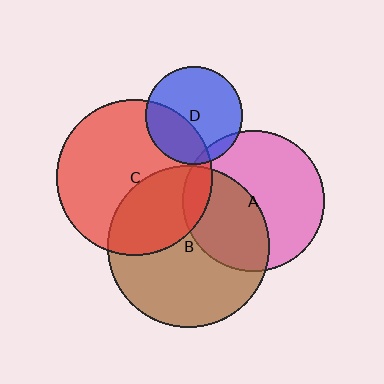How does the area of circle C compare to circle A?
Approximately 1.2 times.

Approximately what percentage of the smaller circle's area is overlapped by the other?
Approximately 35%.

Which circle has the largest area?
Circle B (brown).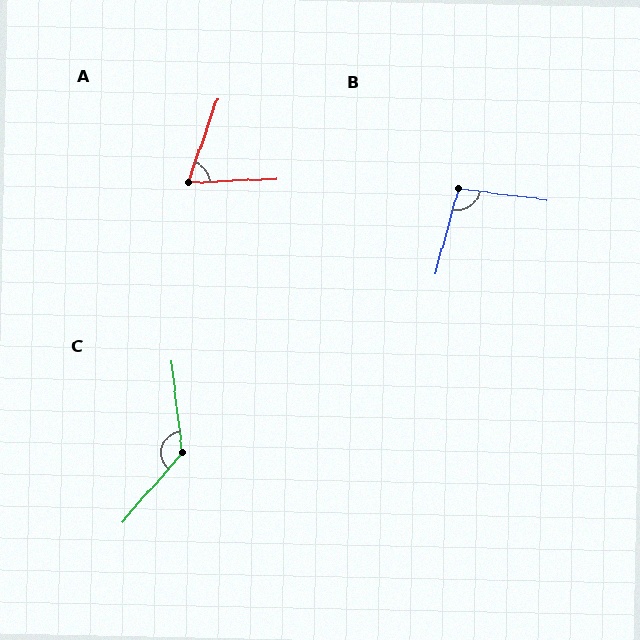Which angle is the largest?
C, at approximately 133 degrees.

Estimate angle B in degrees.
Approximately 98 degrees.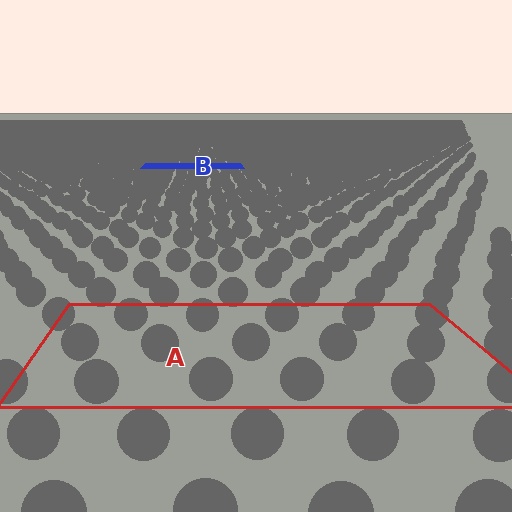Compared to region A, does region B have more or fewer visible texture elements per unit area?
Region B has more texture elements per unit area — they are packed more densely because it is farther away.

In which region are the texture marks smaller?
The texture marks are smaller in region B, because it is farther away.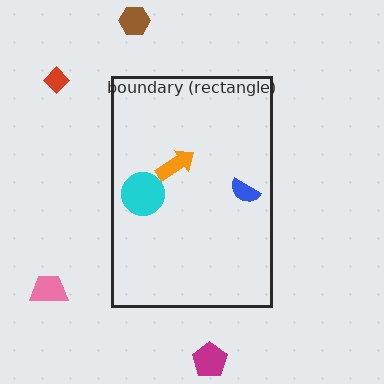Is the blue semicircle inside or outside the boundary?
Inside.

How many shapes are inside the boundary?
3 inside, 4 outside.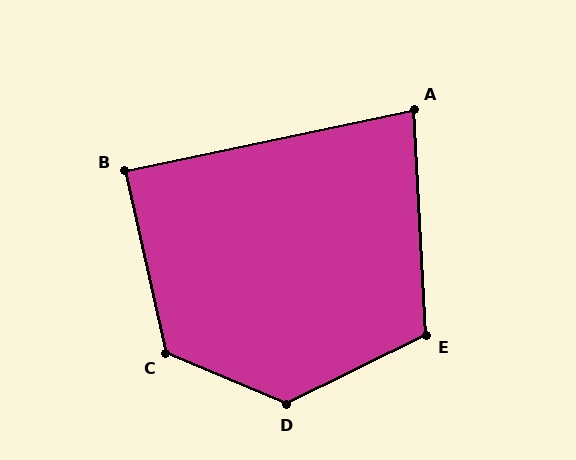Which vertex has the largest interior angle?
D, at approximately 131 degrees.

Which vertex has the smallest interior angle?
A, at approximately 81 degrees.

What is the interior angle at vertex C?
Approximately 125 degrees (obtuse).